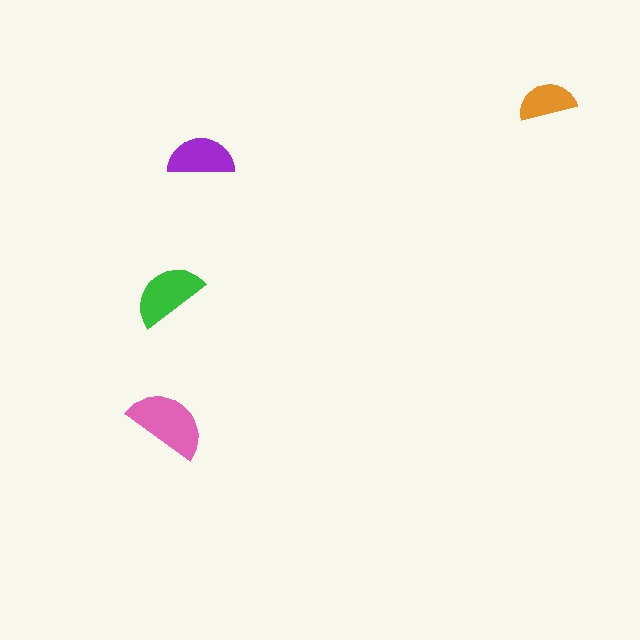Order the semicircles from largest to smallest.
the pink one, the green one, the purple one, the orange one.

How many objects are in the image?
There are 4 objects in the image.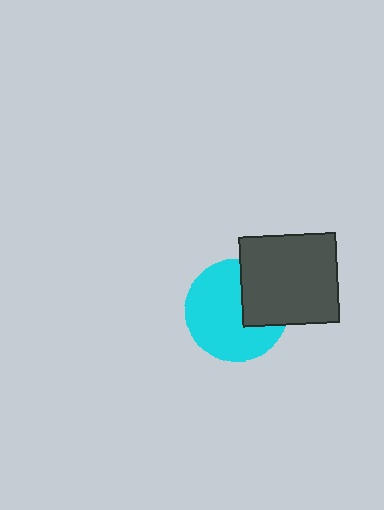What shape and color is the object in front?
The object in front is a dark gray rectangle.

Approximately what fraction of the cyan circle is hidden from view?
Roughly 30% of the cyan circle is hidden behind the dark gray rectangle.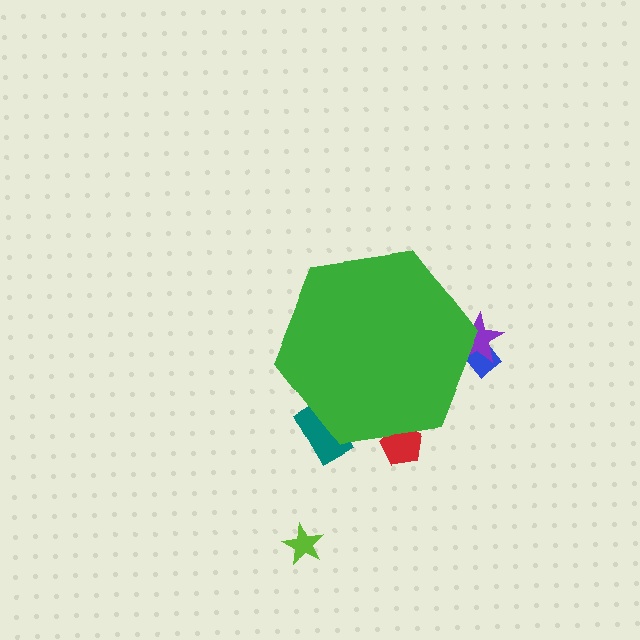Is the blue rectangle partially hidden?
Yes, the blue rectangle is partially hidden behind the green hexagon.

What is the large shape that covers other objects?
A green hexagon.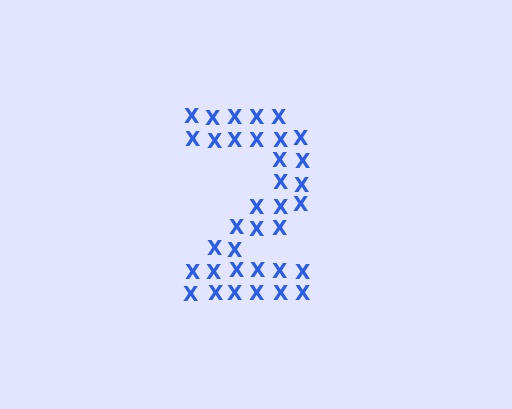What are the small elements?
The small elements are letter X's.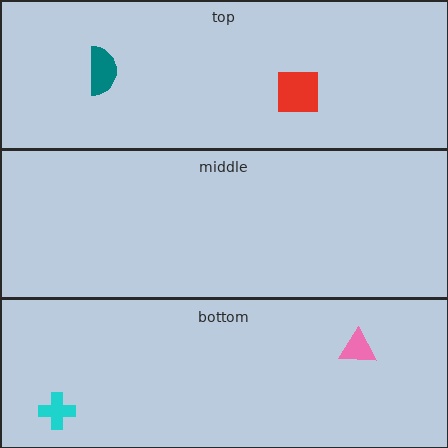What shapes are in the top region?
The red square, the teal semicircle.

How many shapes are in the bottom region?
2.